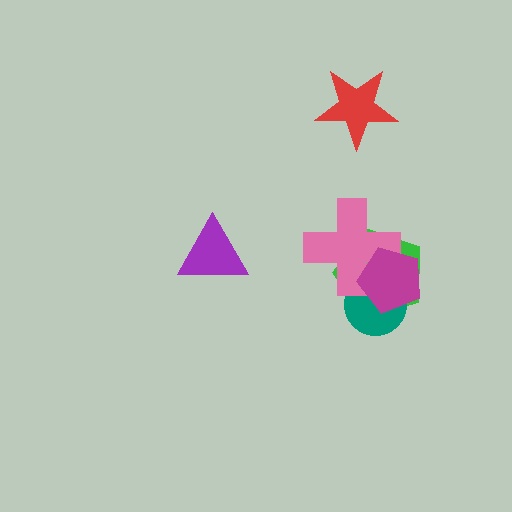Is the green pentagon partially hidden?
Yes, it is partially covered by another shape.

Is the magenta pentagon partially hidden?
No, no other shape covers it.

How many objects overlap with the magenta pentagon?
3 objects overlap with the magenta pentagon.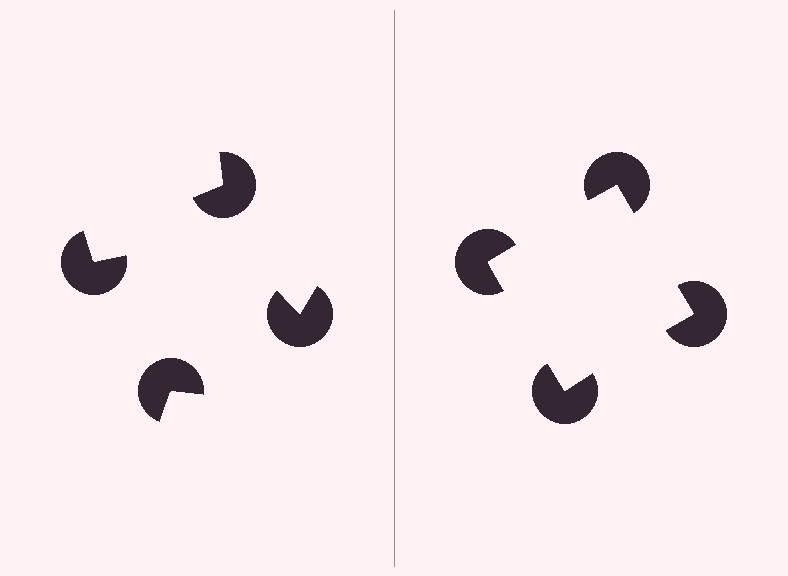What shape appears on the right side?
An illusory square.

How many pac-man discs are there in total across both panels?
8 — 4 on each side.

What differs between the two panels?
The pac-man discs are positioned identically on both sides; only the wedge orientations differ. On the right they align to a square; on the left they are misaligned.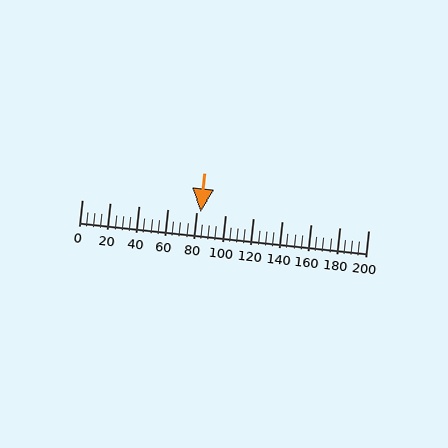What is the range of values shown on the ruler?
The ruler shows values from 0 to 200.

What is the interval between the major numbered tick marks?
The major tick marks are spaced 20 units apart.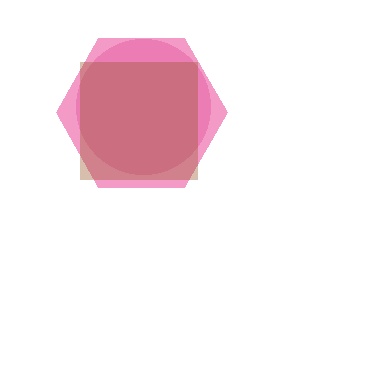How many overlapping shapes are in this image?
There are 3 overlapping shapes in the image.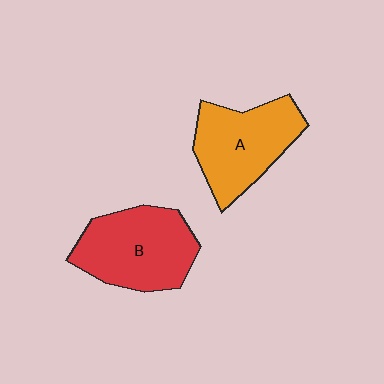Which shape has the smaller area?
Shape A (orange).